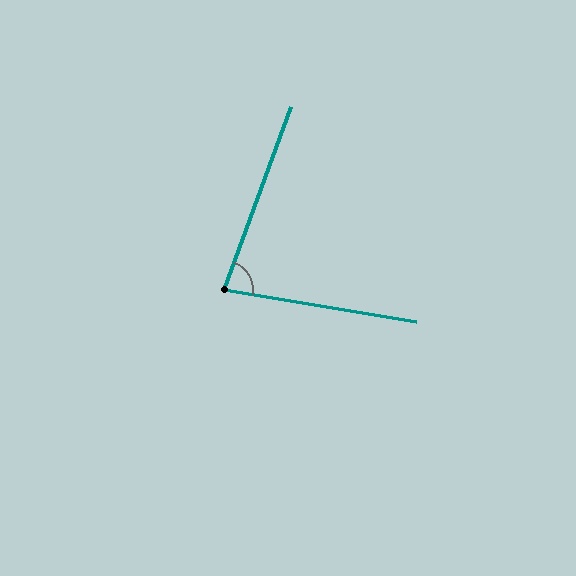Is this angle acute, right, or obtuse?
It is acute.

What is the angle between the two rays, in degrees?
Approximately 79 degrees.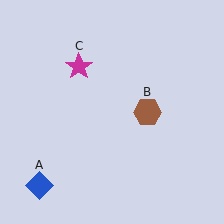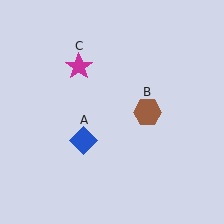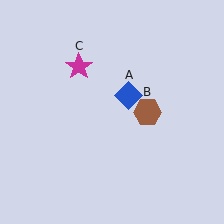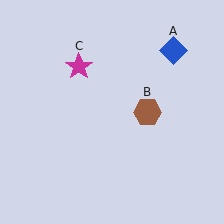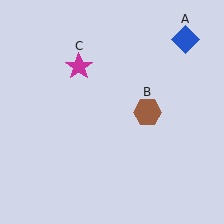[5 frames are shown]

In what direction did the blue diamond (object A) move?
The blue diamond (object A) moved up and to the right.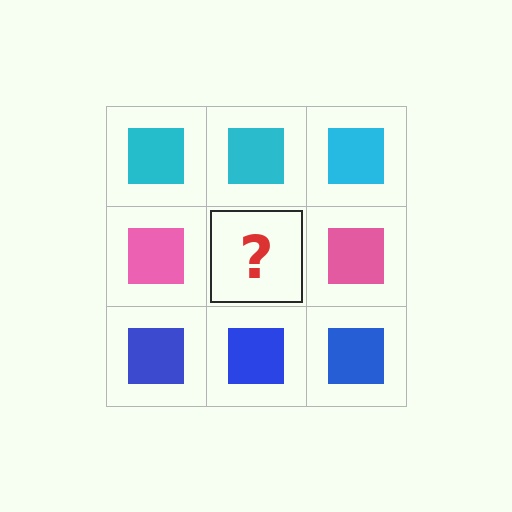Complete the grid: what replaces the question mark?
The question mark should be replaced with a pink square.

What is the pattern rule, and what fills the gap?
The rule is that each row has a consistent color. The gap should be filled with a pink square.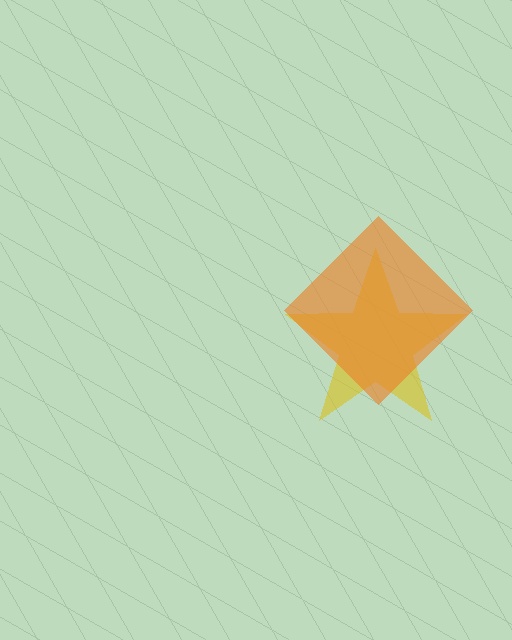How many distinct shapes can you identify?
There are 2 distinct shapes: a yellow star, an orange diamond.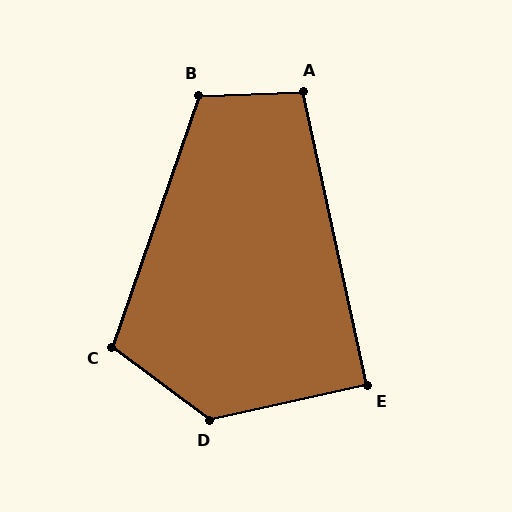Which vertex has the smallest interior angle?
E, at approximately 90 degrees.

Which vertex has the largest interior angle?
D, at approximately 131 degrees.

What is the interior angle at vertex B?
Approximately 111 degrees (obtuse).